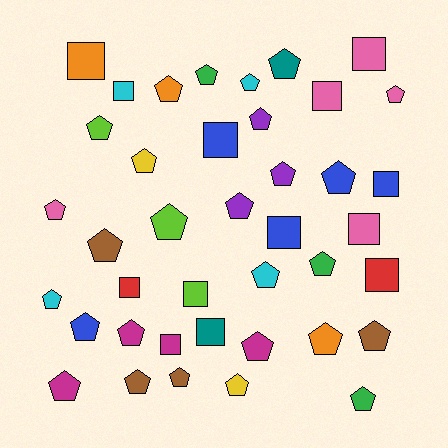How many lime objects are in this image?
There are 3 lime objects.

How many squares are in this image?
There are 13 squares.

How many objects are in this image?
There are 40 objects.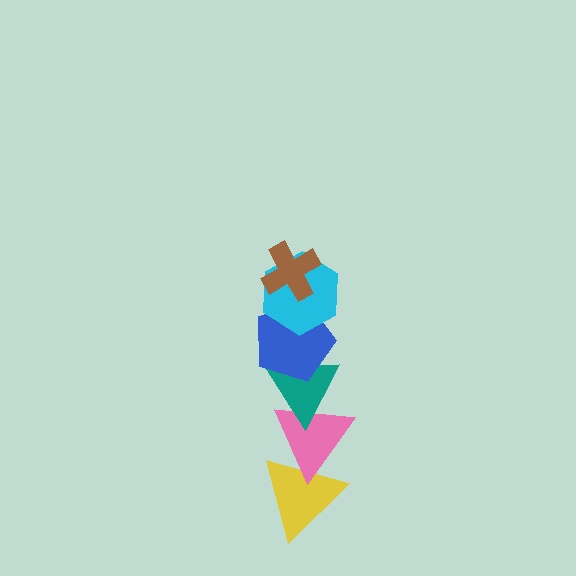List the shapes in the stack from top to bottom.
From top to bottom: the brown cross, the cyan hexagon, the blue pentagon, the teal triangle, the pink triangle, the yellow triangle.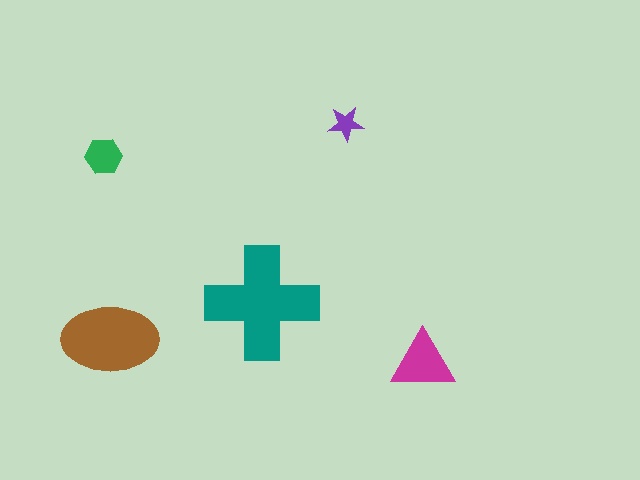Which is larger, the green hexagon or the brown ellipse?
The brown ellipse.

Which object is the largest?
The teal cross.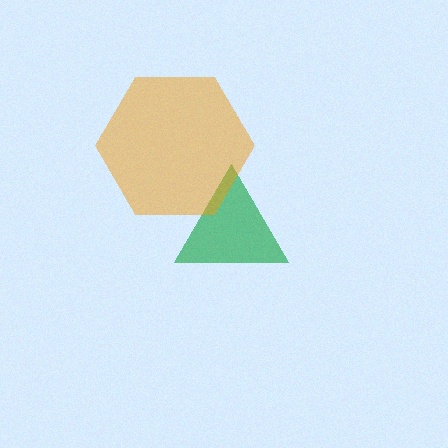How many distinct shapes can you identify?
There are 2 distinct shapes: a green triangle, an orange hexagon.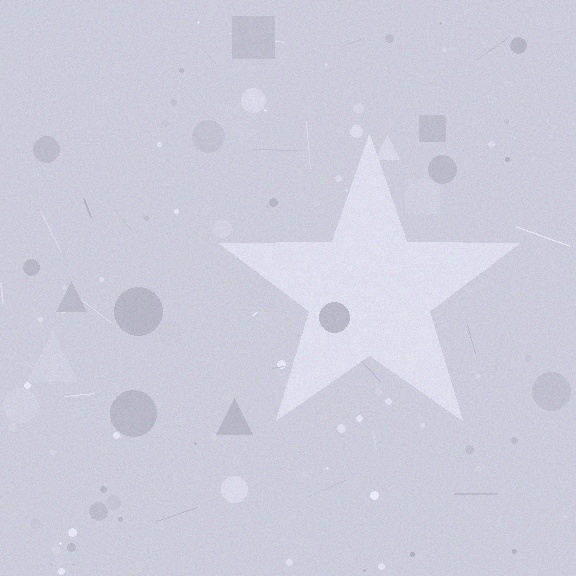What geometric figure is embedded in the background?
A star is embedded in the background.